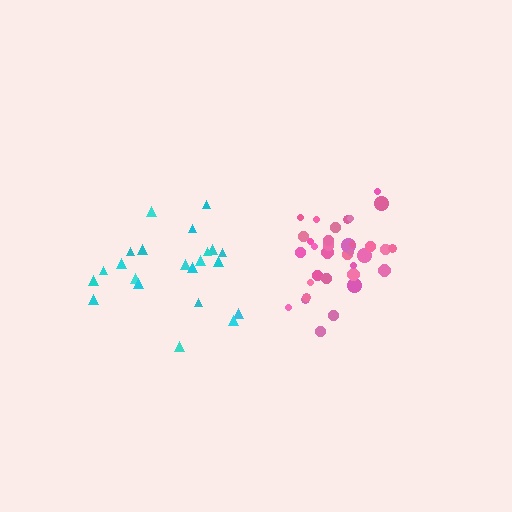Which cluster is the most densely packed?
Pink.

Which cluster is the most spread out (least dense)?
Cyan.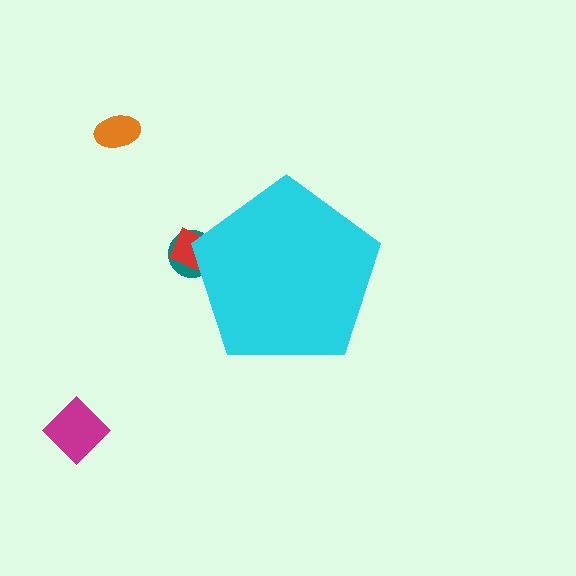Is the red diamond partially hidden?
Yes, the red diamond is partially hidden behind the cyan pentagon.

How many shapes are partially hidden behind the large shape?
2 shapes are partially hidden.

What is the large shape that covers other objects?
A cyan pentagon.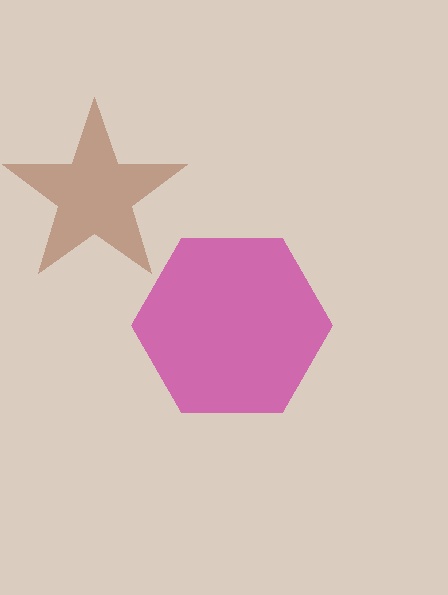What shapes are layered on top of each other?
The layered shapes are: a magenta hexagon, a brown star.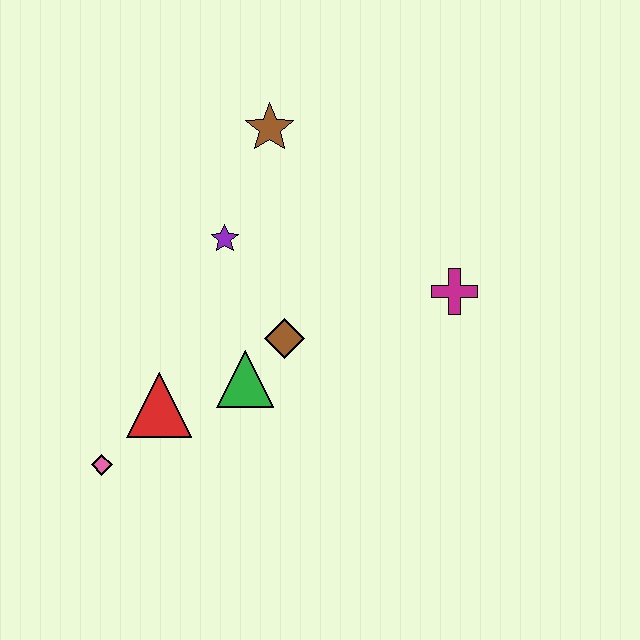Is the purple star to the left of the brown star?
Yes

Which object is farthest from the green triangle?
The brown star is farthest from the green triangle.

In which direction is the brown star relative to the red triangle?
The brown star is above the red triangle.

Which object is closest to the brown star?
The purple star is closest to the brown star.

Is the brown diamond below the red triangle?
No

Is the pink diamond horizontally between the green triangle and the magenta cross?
No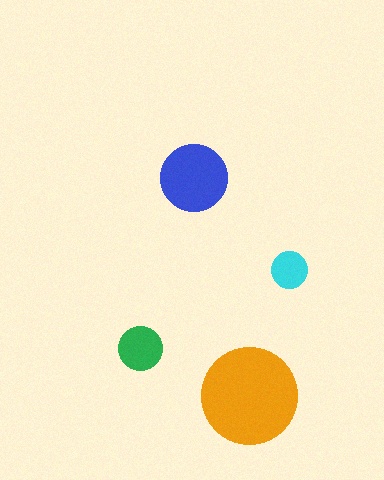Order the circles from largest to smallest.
the orange one, the blue one, the green one, the cyan one.